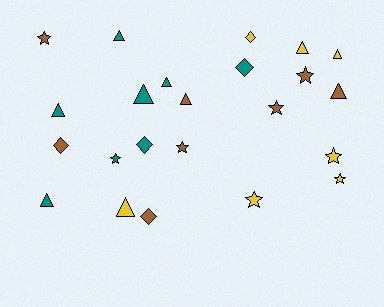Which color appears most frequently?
Brown, with 8 objects.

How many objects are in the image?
There are 23 objects.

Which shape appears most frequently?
Triangle, with 10 objects.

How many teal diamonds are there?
There are 2 teal diamonds.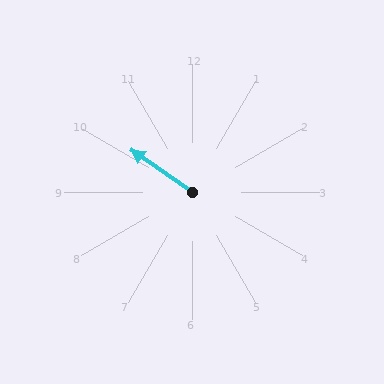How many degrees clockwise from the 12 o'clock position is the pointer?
Approximately 305 degrees.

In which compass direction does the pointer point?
Northwest.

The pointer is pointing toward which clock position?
Roughly 10 o'clock.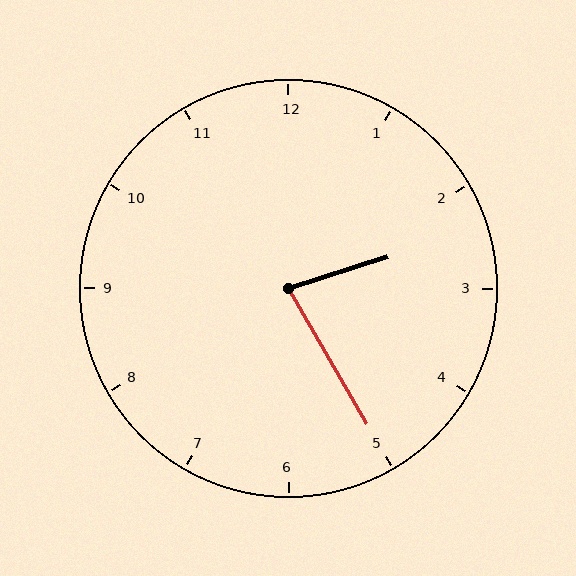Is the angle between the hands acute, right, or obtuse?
It is acute.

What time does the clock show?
2:25.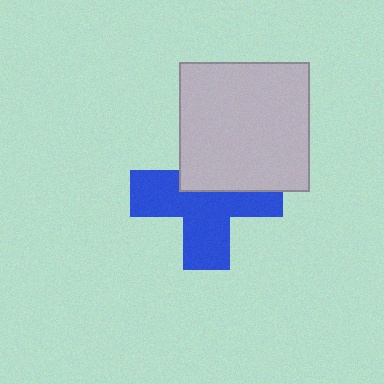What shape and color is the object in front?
The object in front is a light gray rectangle.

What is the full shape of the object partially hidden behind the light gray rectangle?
The partially hidden object is a blue cross.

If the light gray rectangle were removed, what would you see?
You would see the complete blue cross.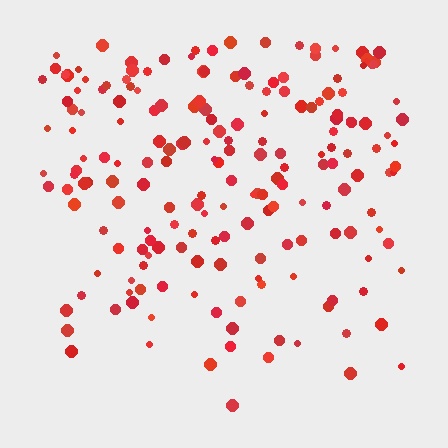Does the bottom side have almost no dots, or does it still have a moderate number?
Still a moderate number, just noticeably fewer than the top.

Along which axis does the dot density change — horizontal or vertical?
Vertical.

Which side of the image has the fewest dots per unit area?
The bottom.